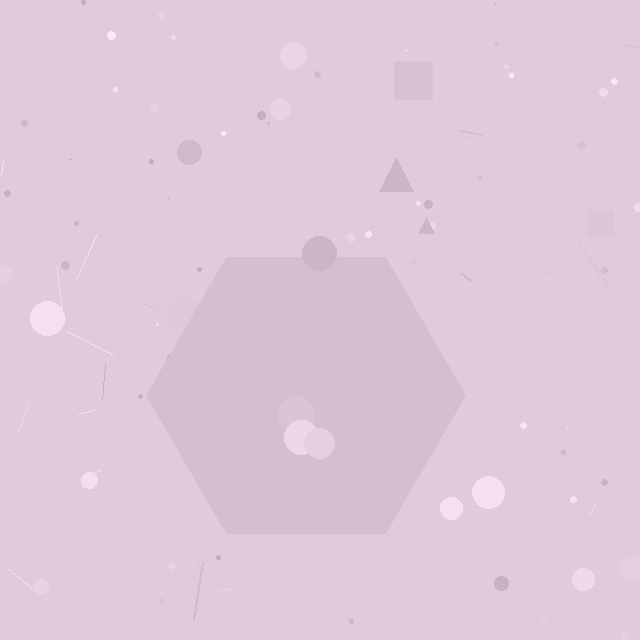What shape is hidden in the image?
A hexagon is hidden in the image.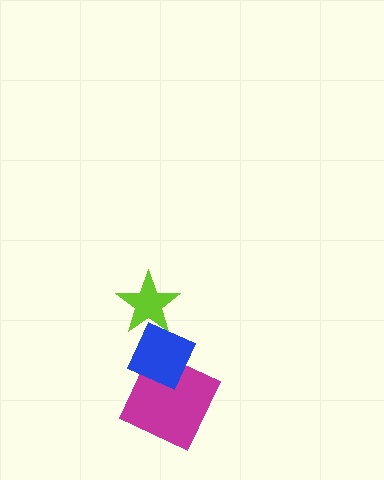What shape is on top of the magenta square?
The blue diamond is on top of the magenta square.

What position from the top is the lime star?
The lime star is 1st from the top.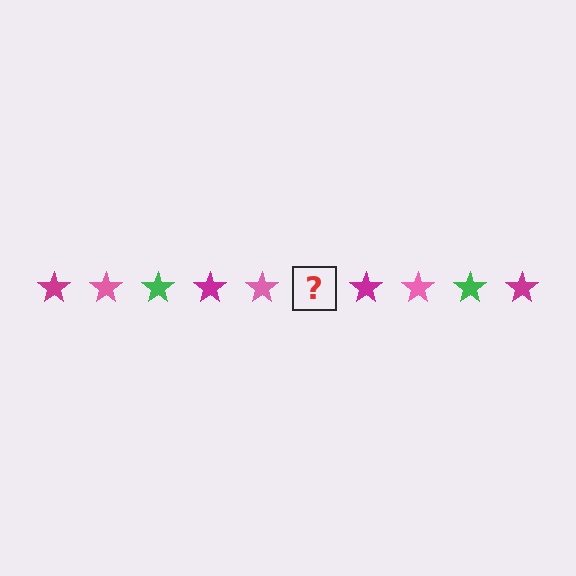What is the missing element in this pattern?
The missing element is a green star.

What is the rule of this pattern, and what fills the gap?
The rule is that the pattern cycles through magenta, pink, green stars. The gap should be filled with a green star.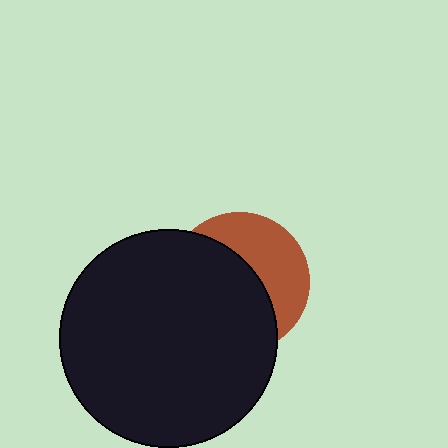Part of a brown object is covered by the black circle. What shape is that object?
It is a circle.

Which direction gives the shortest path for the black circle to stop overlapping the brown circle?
Moving toward the lower-left gives the shortest separation.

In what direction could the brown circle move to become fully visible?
The brown circle could move toward the upper-right. That would shift it out from behind the black circle entirely.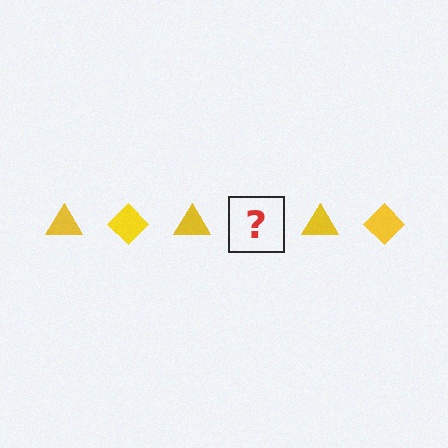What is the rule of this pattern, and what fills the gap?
The rule is that the pattern cycles through triangle, diamond shapes in yellow. The gap should be filled with a yellow diamond.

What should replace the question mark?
The question mark should be replaced with a yellow diamond.